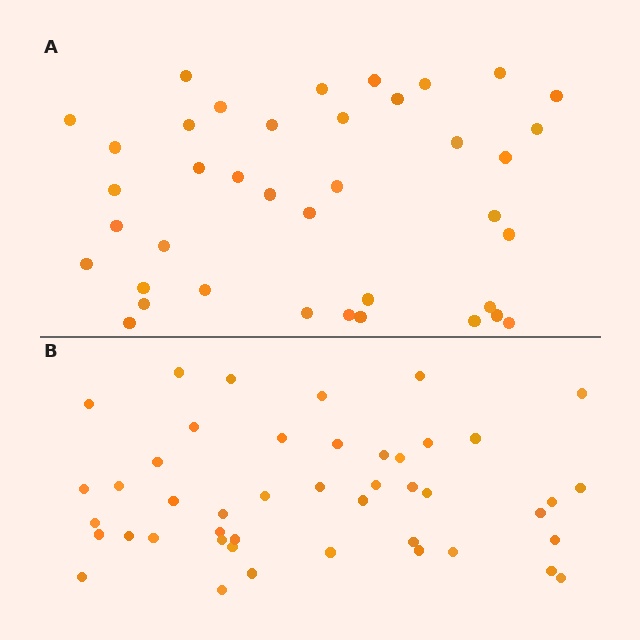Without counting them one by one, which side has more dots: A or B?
Region B (the bottom region) has more dots.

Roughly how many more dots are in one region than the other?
Region B has about 6 more dots than region A.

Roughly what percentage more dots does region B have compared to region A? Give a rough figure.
About 15% more.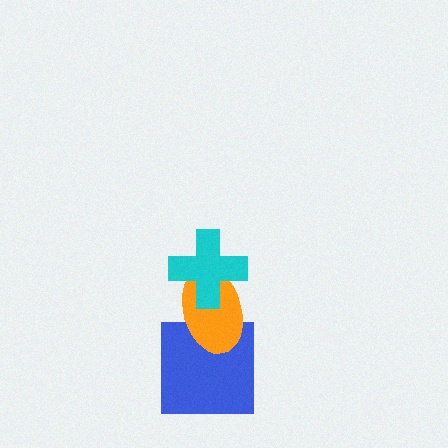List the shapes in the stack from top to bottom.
From top to bottom: the cyan cross, the orange ellipse, the blue square.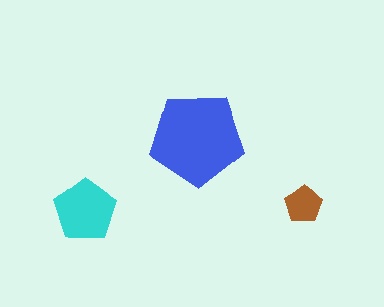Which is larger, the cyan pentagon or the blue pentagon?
The blue one.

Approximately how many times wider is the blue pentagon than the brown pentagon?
About 2.5 times wider.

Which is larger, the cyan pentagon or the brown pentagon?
The cyan one.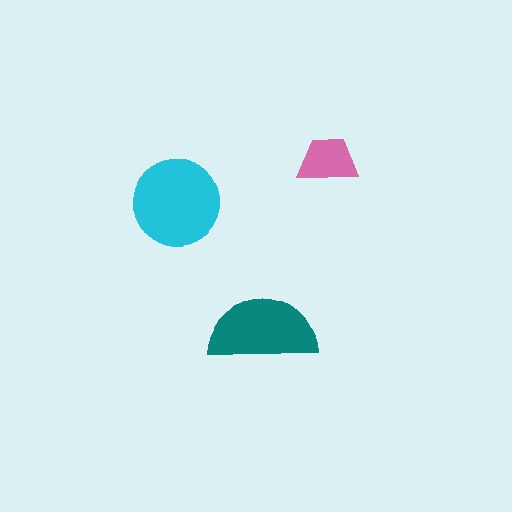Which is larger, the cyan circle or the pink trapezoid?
The cyan circle.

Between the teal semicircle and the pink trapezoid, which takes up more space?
The teal semicircle.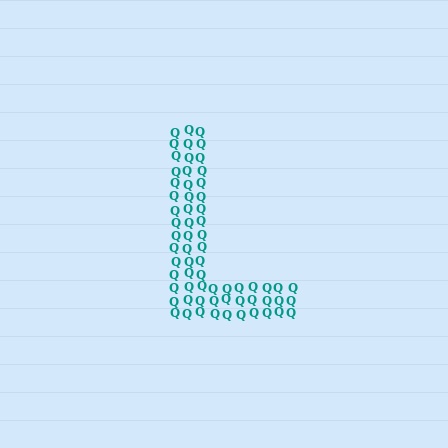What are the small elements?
The small elements are letter Q's.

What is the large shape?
The large shape is the letter L.